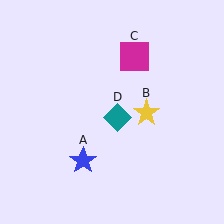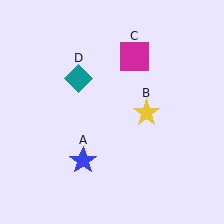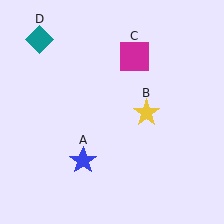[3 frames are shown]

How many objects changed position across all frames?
1 object changed position: teal diamond (object D).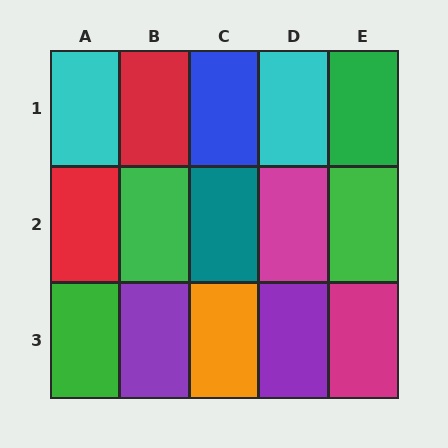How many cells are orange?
1 cell is orange.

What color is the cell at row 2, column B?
Green.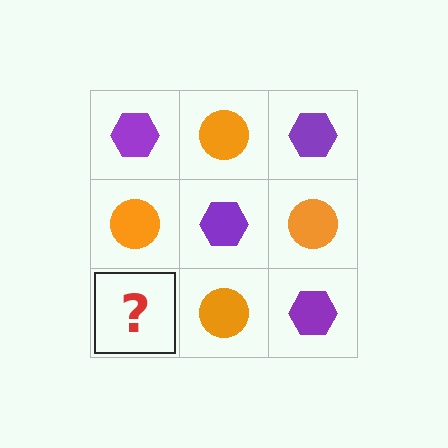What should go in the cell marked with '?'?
The missing cell should contain a purple hexagon.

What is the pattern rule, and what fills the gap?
The rule is that it alternates purple hexagon and orange circle in a checkerboard pattern. The gap should be filled with a purple hexagon.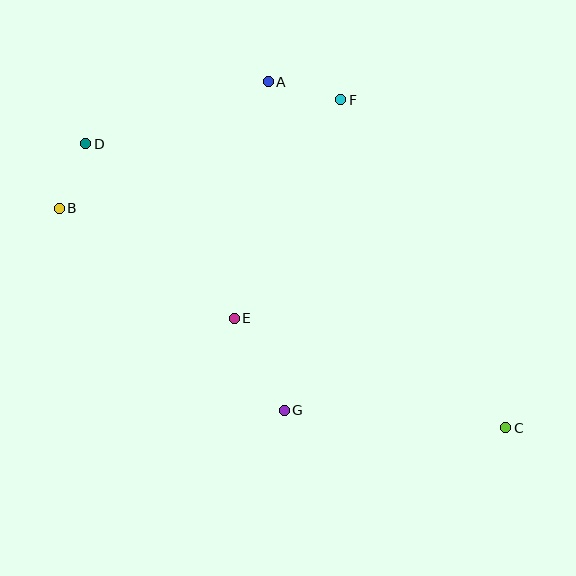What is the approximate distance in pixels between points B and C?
The distance between B and C is approximately 498 pixels.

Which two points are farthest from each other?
Points C and D are farthest from each other.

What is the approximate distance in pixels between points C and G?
The distance between C and G is approximately 222 pixels.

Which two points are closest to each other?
Points B and D are closest to each other.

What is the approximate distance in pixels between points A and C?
The distance between A and C is approximately 420 pixels.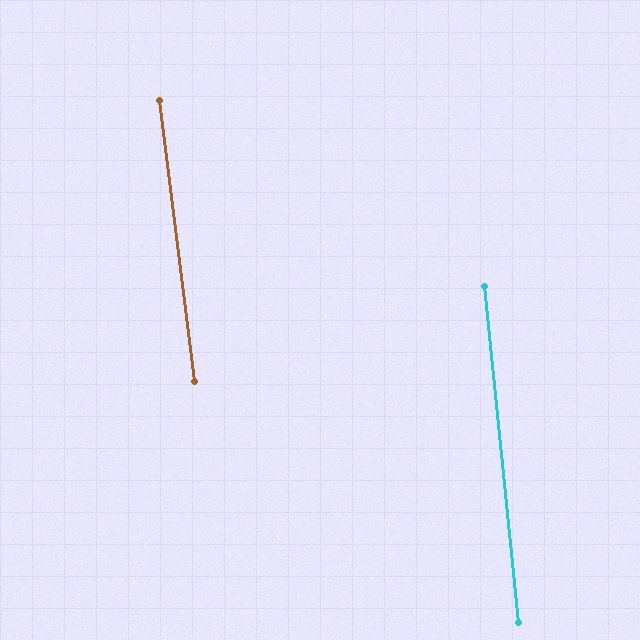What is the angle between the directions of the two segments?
Approximately 1 degree.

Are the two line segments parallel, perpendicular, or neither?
Parallel — their directions differ by only 1.4°.